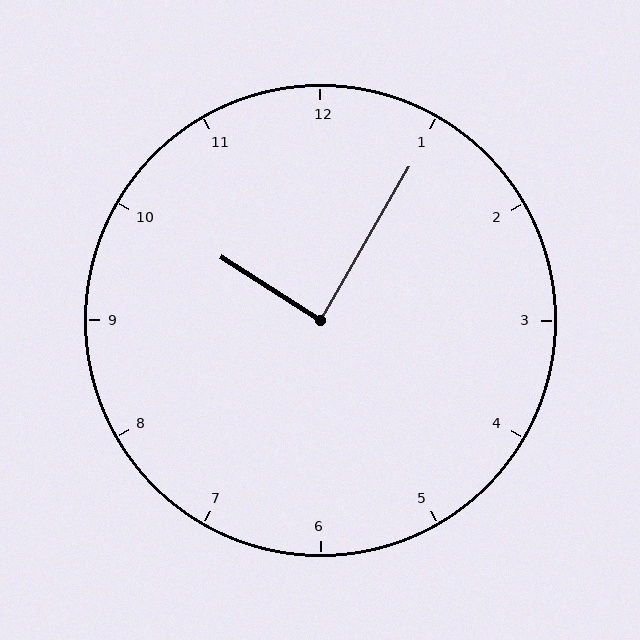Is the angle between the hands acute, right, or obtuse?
It is right.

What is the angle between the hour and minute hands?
Approximately 88 degrees.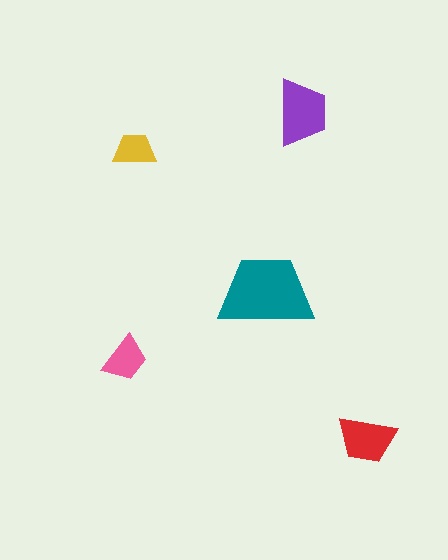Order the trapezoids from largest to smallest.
the teal one, the purple one, the red one, the pink one, the yellow one.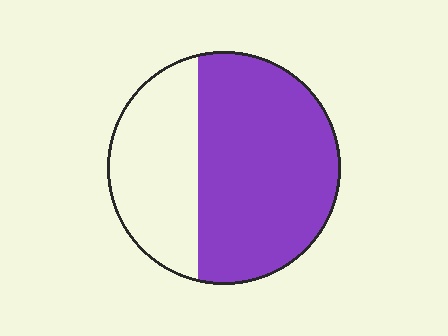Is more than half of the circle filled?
Yes.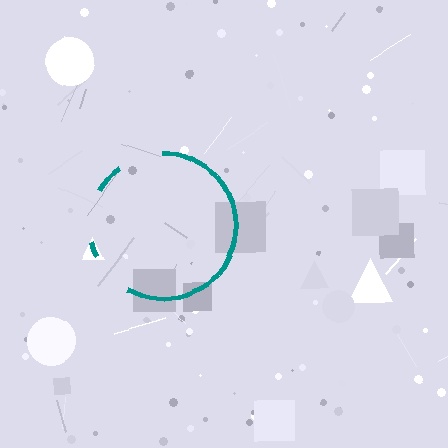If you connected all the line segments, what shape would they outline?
They would outline a circle.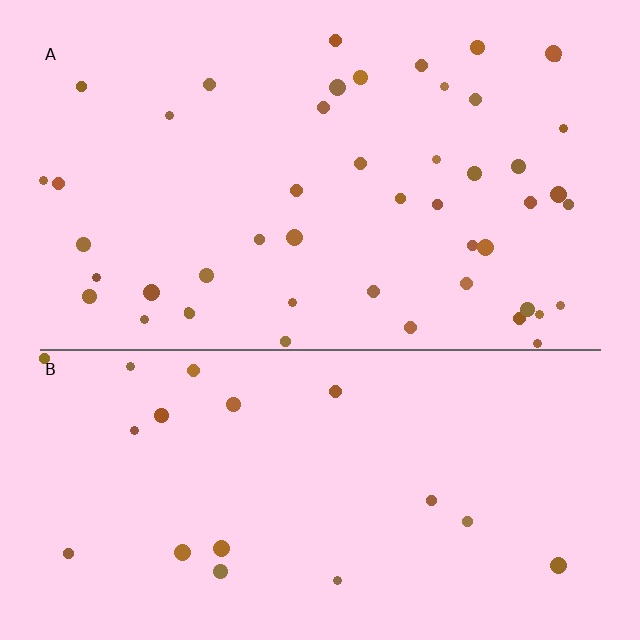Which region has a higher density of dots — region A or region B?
A (the top).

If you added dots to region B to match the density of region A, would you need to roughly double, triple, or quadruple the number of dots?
Approximately triple.